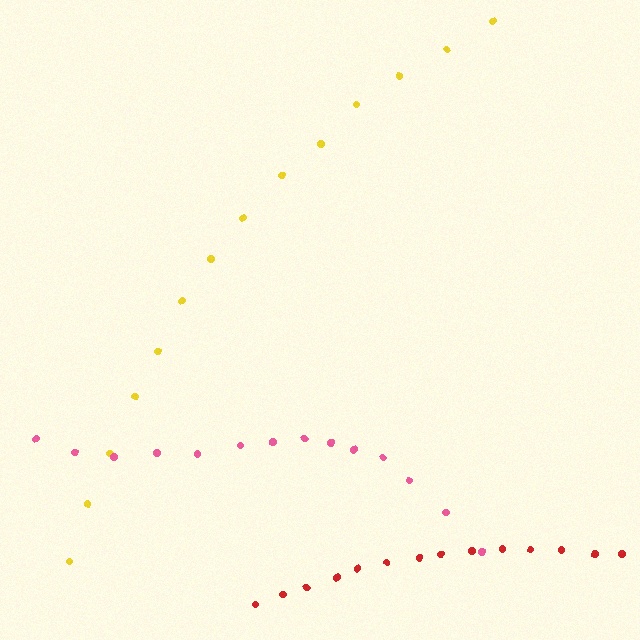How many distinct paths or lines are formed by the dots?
There are 3 distinct paths.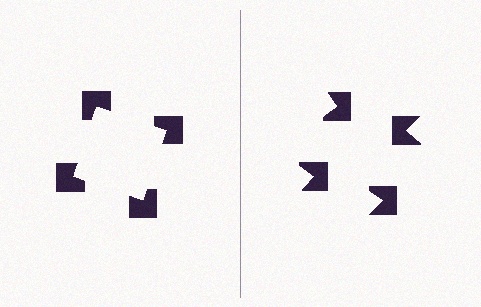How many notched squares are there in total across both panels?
8 — 4 on each side.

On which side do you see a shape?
An illusory square appears on the left side. On the right side the wedge cuts are rotated, so no coherent shape forms.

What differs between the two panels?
The notched squares are positioned identically on both sides; only the wedge orientations differ. On the left they align to a square; on the right they are misaligned.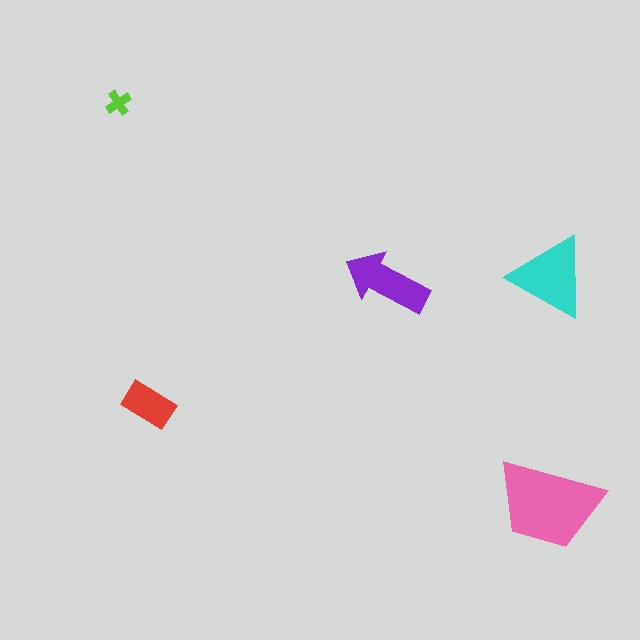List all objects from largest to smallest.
The pink trapezoid, the cyan triangle, the purple arrow, the red rectangle, the lime cross.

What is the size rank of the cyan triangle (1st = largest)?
2nd.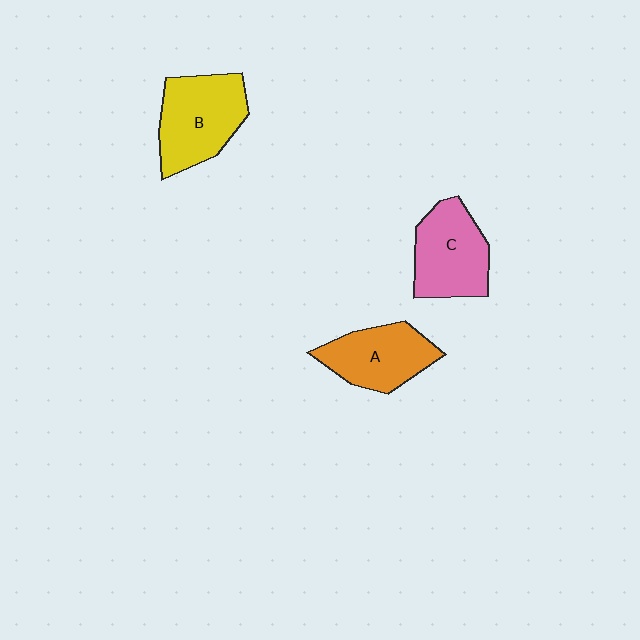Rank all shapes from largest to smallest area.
From largest to smallest: B (yellow), C (pink), A (orange).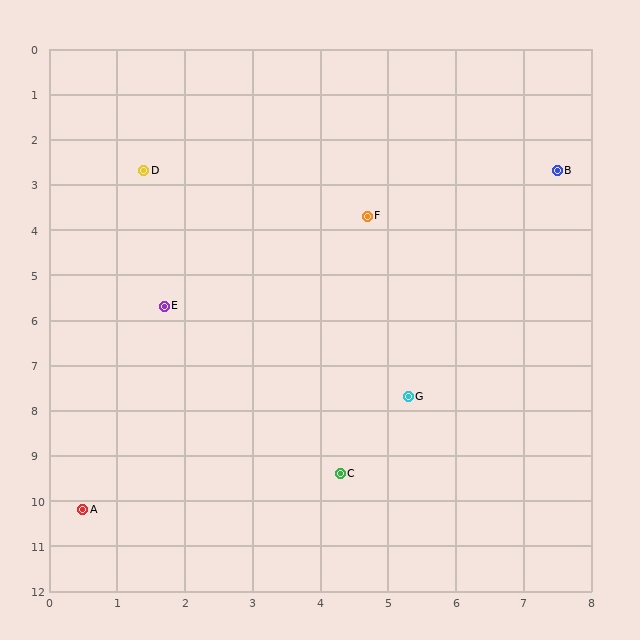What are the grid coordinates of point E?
Point E is at approximately (1.7, 5.7).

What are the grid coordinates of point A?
Point A is at approximately (0.5, 10.2).